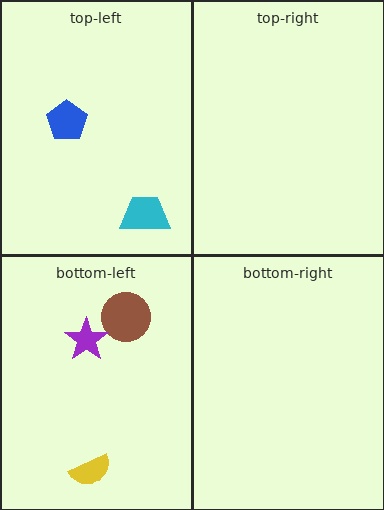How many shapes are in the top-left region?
2.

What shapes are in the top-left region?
The cyan trapezoid, the blue pentagon.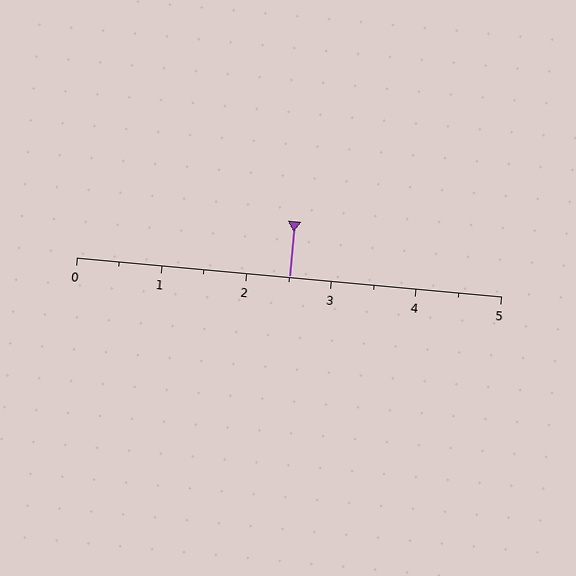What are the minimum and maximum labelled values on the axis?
The axis runs from 0 to 5.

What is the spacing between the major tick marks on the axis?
The major ticks are spaced 1 apart.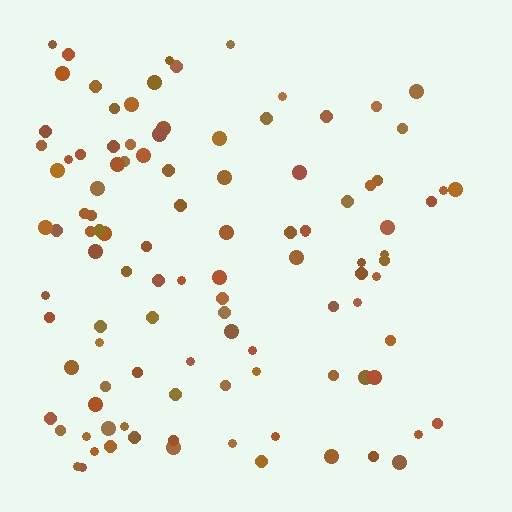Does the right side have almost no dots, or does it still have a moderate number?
Still a moderate number, just noticeably fewer than the left.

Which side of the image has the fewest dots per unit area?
The right.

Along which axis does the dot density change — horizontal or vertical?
Horizontal.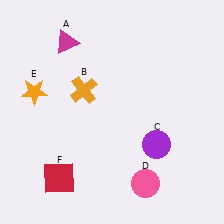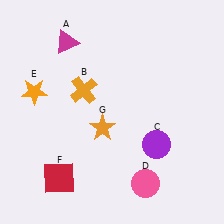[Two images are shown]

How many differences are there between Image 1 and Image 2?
There is 1 difference between the two images.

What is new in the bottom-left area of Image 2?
An orange star (G) was added in the bottom-left area of Image 2.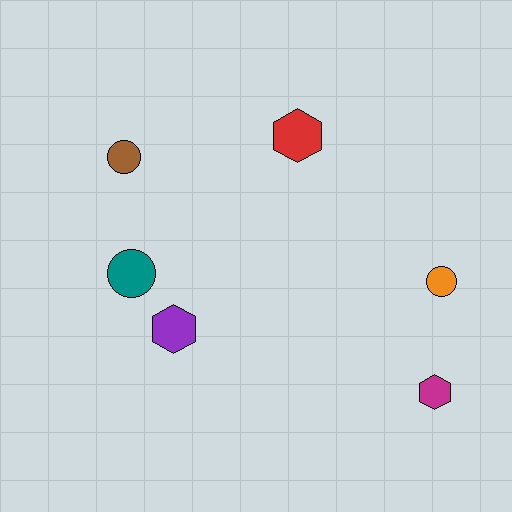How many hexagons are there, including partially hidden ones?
There are 3 hexagons.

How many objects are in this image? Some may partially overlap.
There are 6 objects.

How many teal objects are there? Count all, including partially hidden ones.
There is 1 teal object.